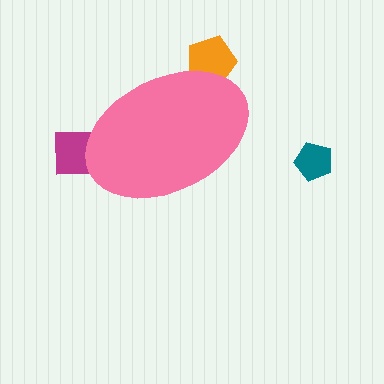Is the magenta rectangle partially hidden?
Yes, the magenta rectangle is partially hidden behind the pink ellipse.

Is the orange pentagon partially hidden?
Yes, the orange pentagon is partially hidden behind the pink ellipse.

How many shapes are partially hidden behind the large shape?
2 shapes are partially hidden.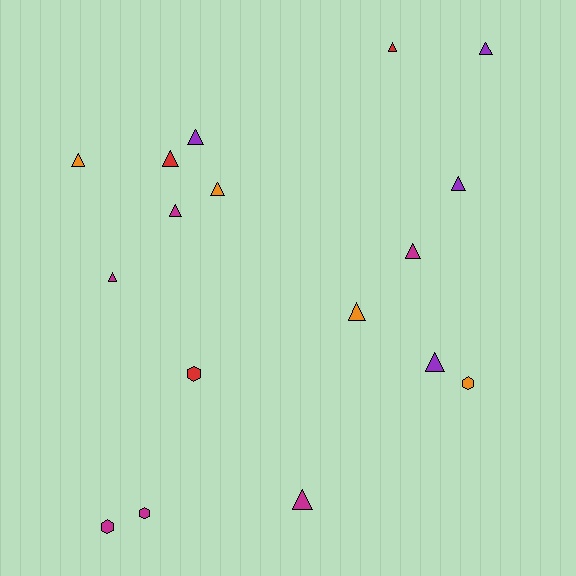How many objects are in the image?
There are 17 objects.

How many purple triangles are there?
There are 4 purple triangles.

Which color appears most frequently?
Magenta, with 6 objects.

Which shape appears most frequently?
Triangle, with 13 objects.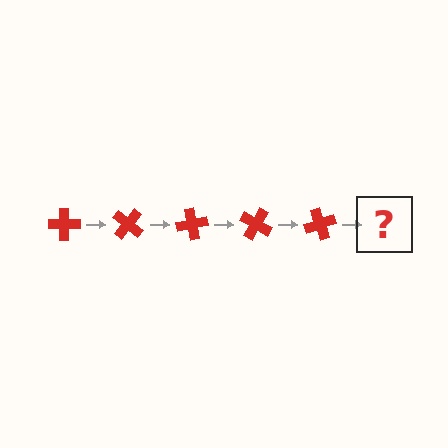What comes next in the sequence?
The next element should be a red cross rotated 200 degrees.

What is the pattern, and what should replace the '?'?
The pattern is that the cross rotates 40 degrees each step. The '?' should be a red cross rotated 200 degrees.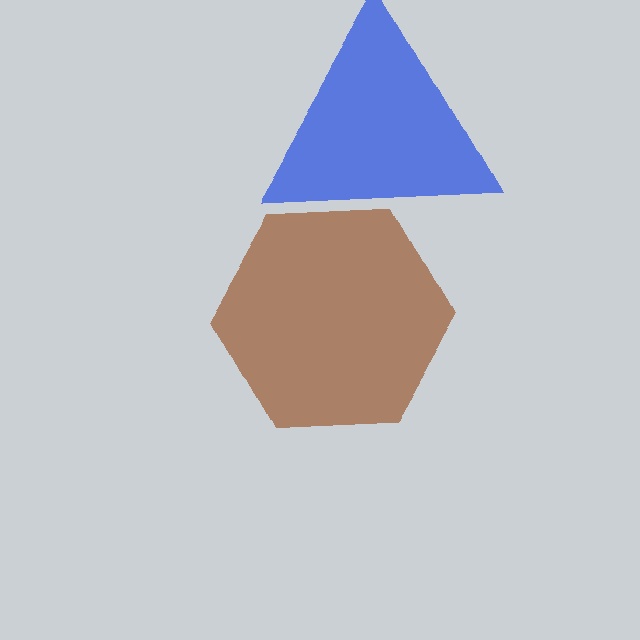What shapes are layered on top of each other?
The layered shapes are: a brown hexagon, a blue triangle.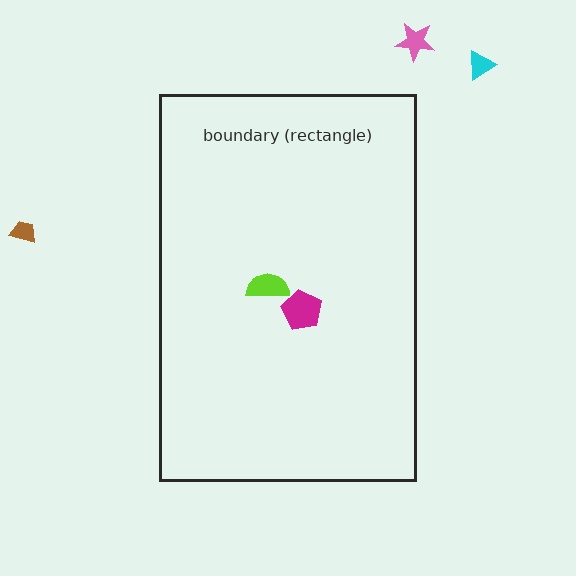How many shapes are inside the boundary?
2 inside, 3 outside.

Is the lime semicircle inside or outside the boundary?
Inside.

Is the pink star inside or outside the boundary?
Outside.